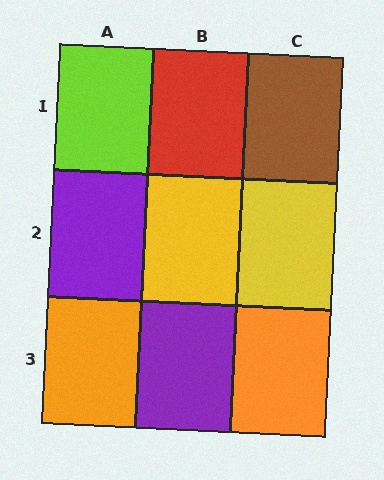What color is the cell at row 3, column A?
Orange.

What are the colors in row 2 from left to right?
Purple, yellow, yellow.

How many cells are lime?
1 cell is lime.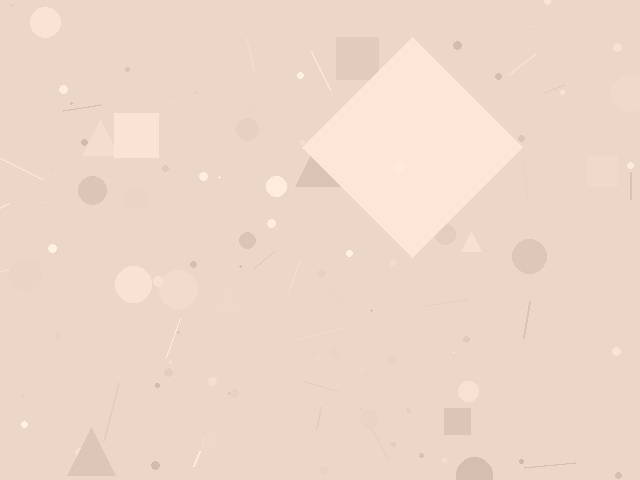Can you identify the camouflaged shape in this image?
The camouflaged shape is a diamond.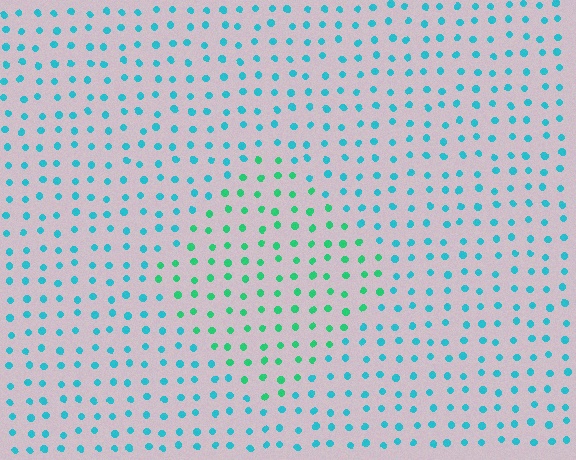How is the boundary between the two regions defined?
The boundary is defined purely by a slight shift in hue (about 38 degrees). Spacing, size, and orientation are identical on both sides.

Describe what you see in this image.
The image is filled with small cyan elements in a uniform arrangement. A diamond-shaped region is visible where the elements are tinted to a slightly different hue, forming a subtle color boundary.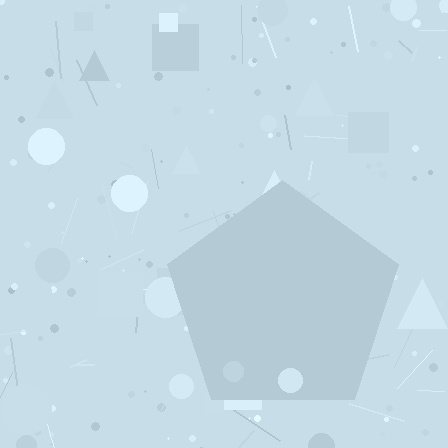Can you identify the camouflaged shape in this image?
The camouflaged shape is a pentagon.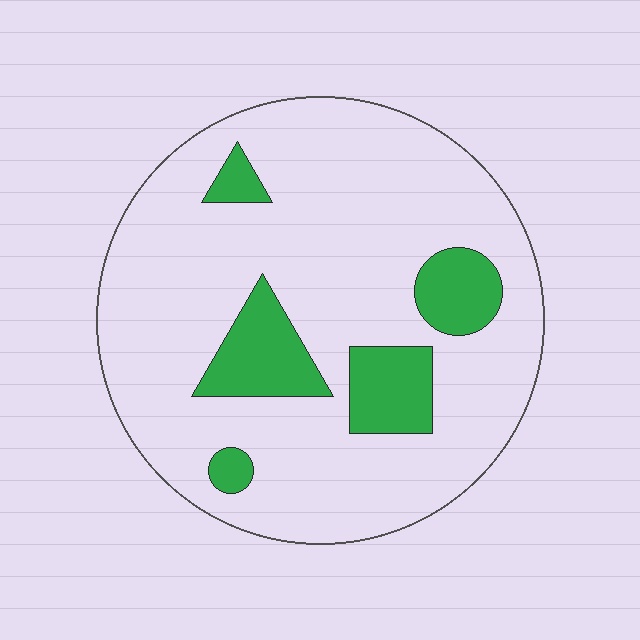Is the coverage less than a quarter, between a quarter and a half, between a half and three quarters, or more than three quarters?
Less than a quarter.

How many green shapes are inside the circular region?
5.